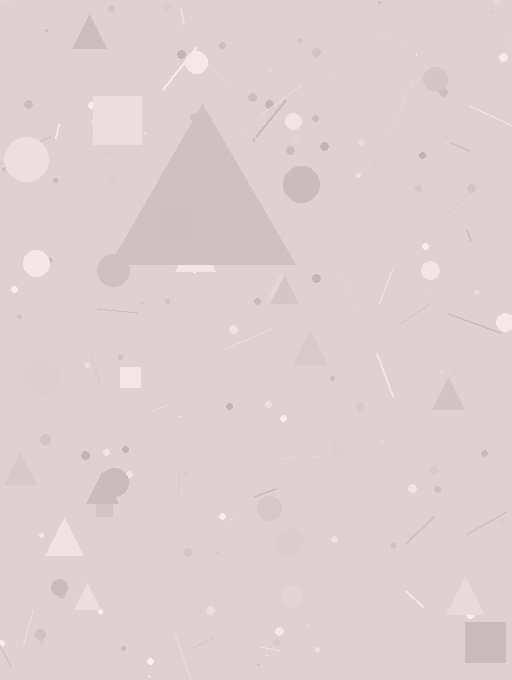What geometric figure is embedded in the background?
A triangle is embedded in the background.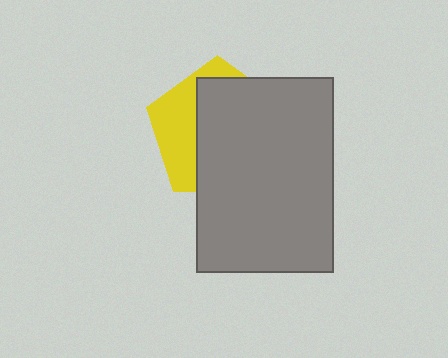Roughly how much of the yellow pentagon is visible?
A small part of it is visible (roughly 34%).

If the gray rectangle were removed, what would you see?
You would see the complete yellow pentagon.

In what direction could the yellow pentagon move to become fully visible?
The yellow pentagon could move left. That would shift it out from behind the gray rectangle entirely.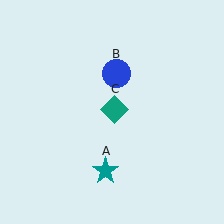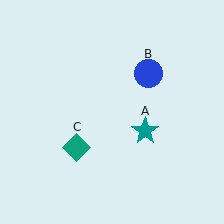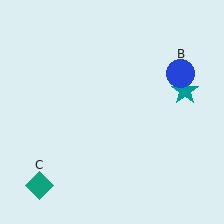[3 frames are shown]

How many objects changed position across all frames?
3 objects changed position: teal star (object A), blue circle (object B), teal diamond (object C).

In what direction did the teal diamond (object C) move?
The teal diamond (object C) moved down and to the left.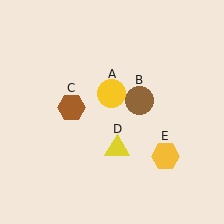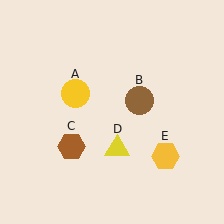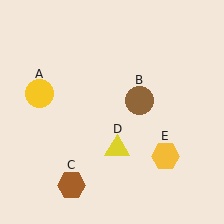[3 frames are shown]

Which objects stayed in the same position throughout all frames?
Brown circle (object B) and yellow triangle (object D) and yellow hexagon (object E) remained stationary.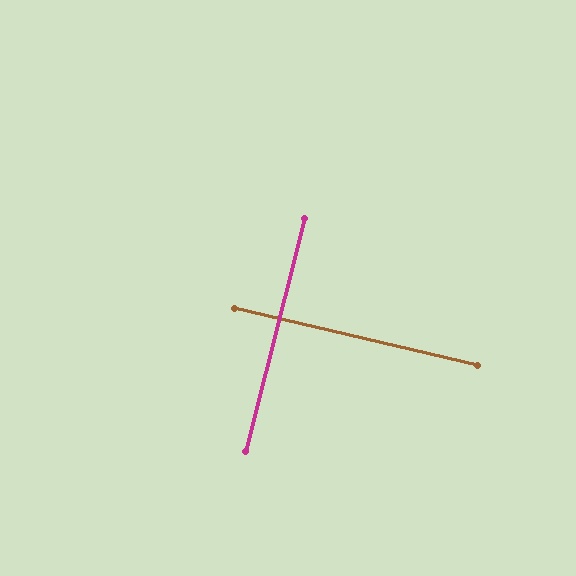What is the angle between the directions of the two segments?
Approximately 89 degrees.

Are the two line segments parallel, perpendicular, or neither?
Perpendicular — they meet at approximately 89°.